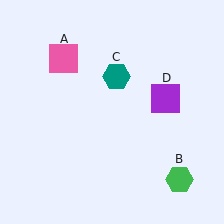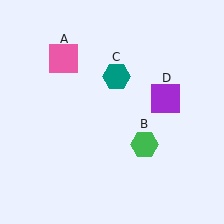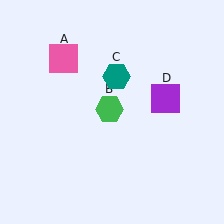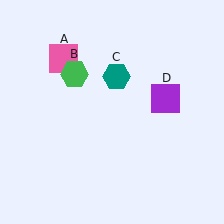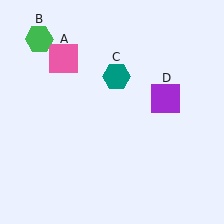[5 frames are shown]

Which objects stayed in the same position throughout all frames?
Pink square (object A) and teal hexagon (object C) and purple square (object D) remained stationary.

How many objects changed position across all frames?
1 object changed position: green hexagon (object B).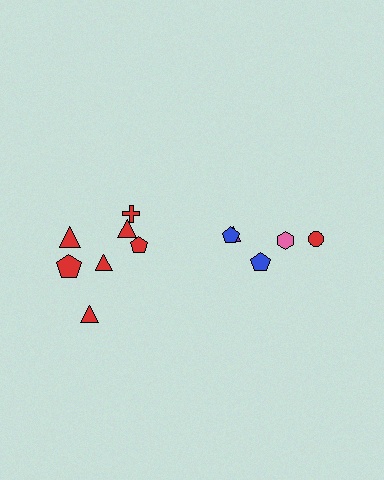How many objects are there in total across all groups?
There are 12 objects.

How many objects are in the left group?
There are 7 objects.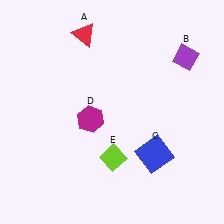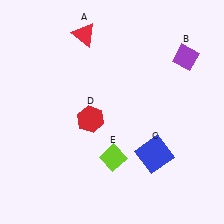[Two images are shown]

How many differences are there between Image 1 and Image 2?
There is 1 difference between the two images.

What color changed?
The hexagon (D) changed from magenta in Image 1 to red in Image 2.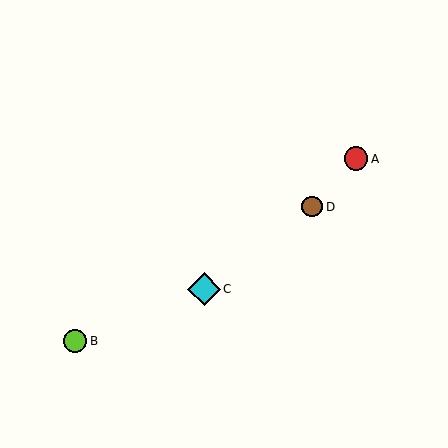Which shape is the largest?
The cyan diamond (labeled C) is the largest.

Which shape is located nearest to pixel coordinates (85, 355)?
The lime circle (labeled B) at (75, 341) is nearest to that location.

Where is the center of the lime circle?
The center of the lime circle is at (75, 341).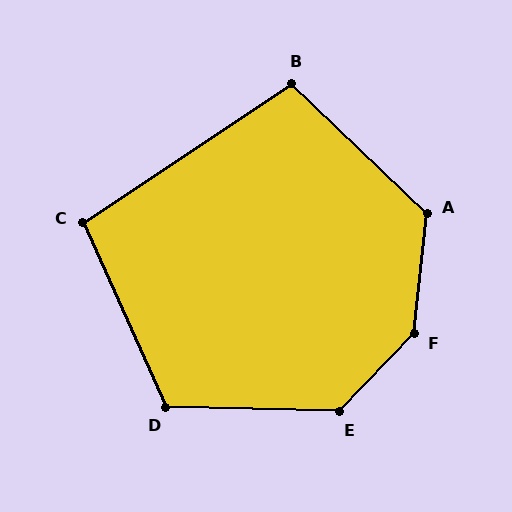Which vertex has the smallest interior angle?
C, at approximately 100 degrees.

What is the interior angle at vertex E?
Approximately 133 degrees (obtuse).